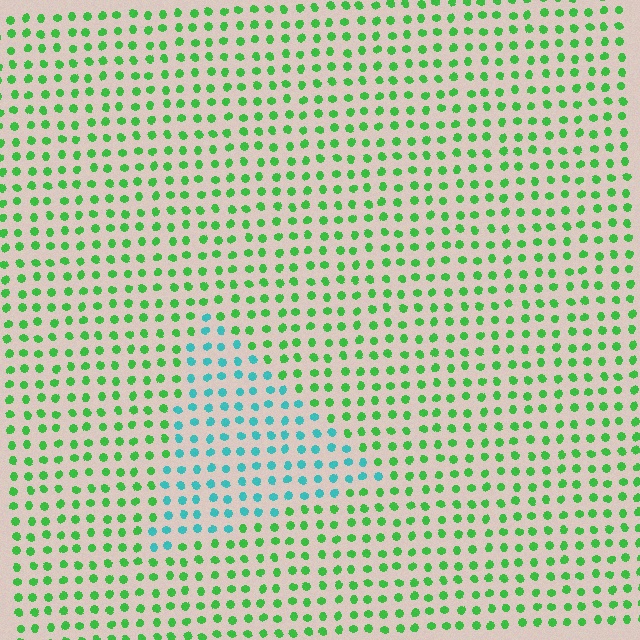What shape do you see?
I see a triangle.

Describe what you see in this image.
The image is filled with small green elements in a uniform arrangement. A triangle-shaped region is visible where the elements are tinted to a slightly different hue, forming a subtle color boundary.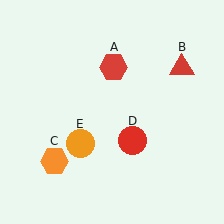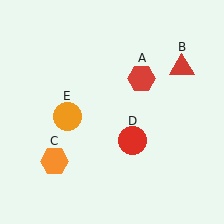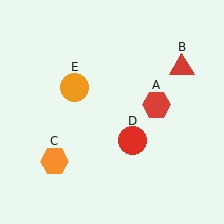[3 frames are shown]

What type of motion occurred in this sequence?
The red hexagon (object A), orange circle (object E) rotated clockwise around the center of the scene.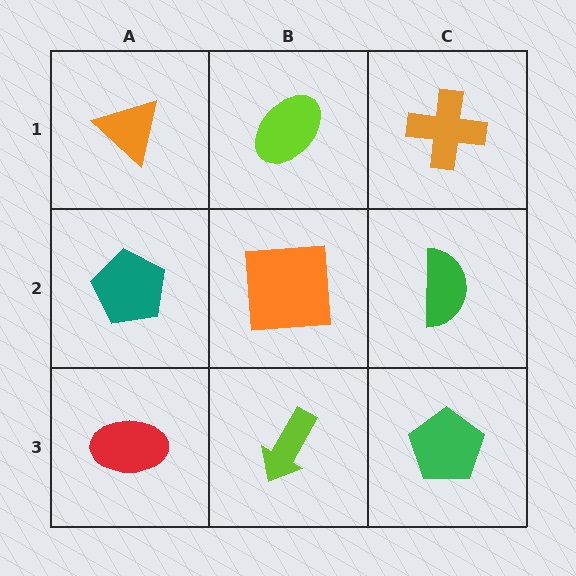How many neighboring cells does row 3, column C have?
2.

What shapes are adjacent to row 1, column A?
A teal pentagon (row 2, column A), a lime ellipse (row 1, column B).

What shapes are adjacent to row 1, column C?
A green semicircle (row 2, column C), a lime ellipse (row 1, column B).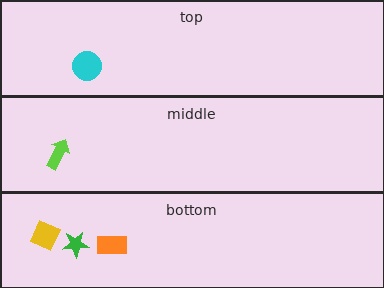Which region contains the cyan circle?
The top region.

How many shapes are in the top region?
1.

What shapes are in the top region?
The cyan circle.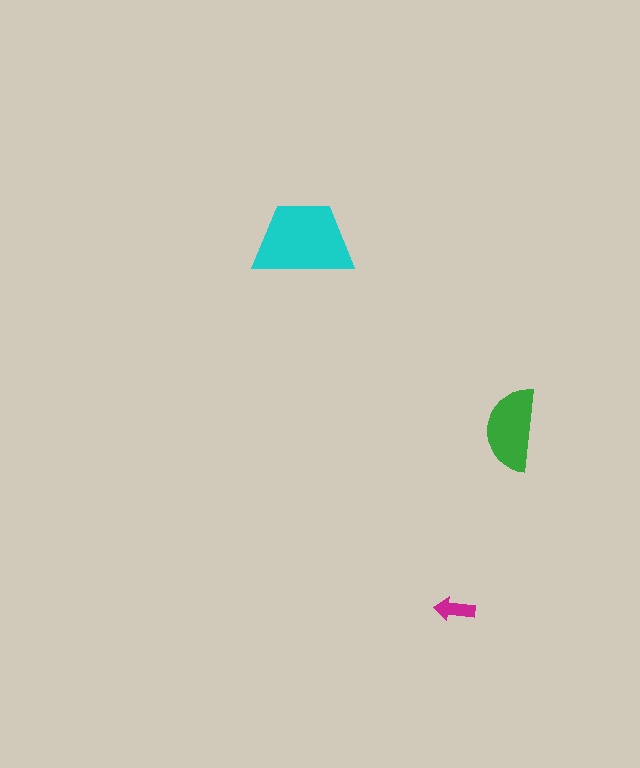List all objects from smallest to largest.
The magenta arrow, the green semicircle, the cyan trapezoid.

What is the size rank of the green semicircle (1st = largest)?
2nd.